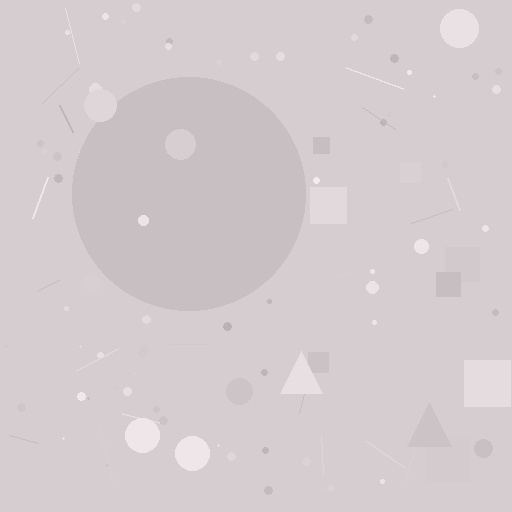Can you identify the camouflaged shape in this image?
The camouflaged shape is a circle.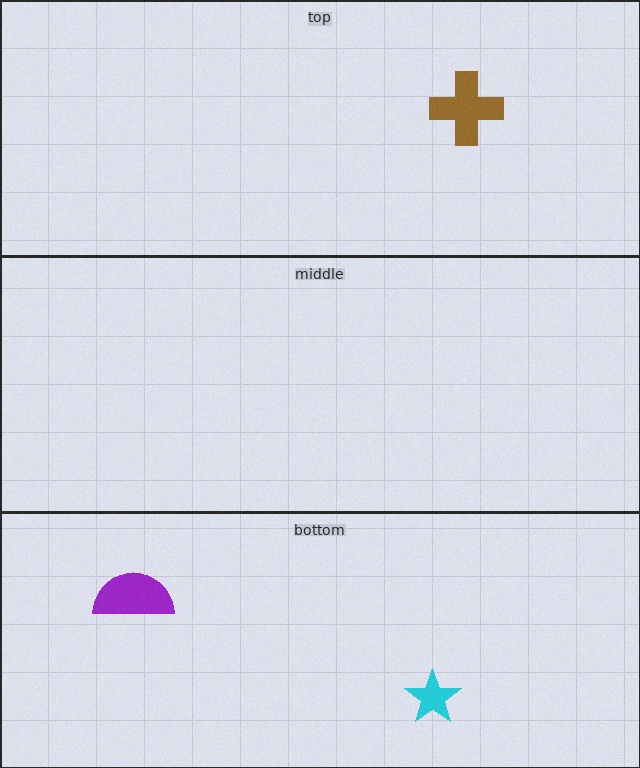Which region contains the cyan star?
The bottom region.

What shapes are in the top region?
The brown cross.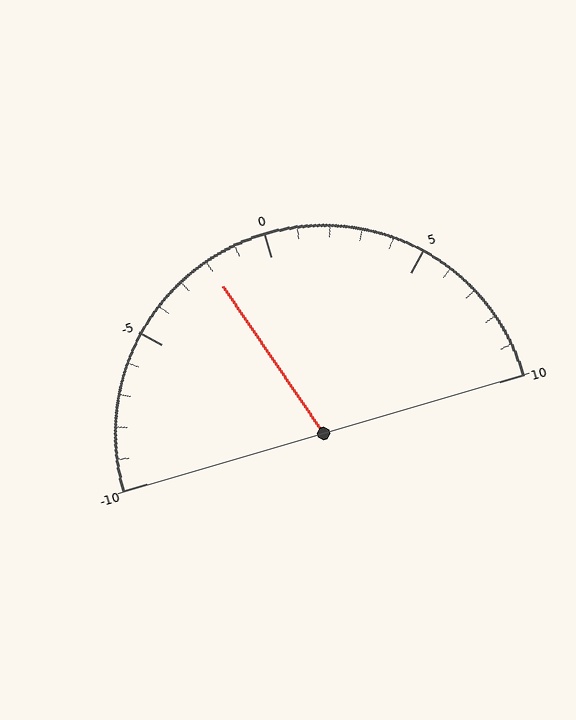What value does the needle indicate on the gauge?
The needle indicates approximately -2.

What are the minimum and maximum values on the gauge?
The gauge ranges from -10 to 10.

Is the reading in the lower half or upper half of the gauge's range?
The reading is in the lower half of the range (-10 to 10).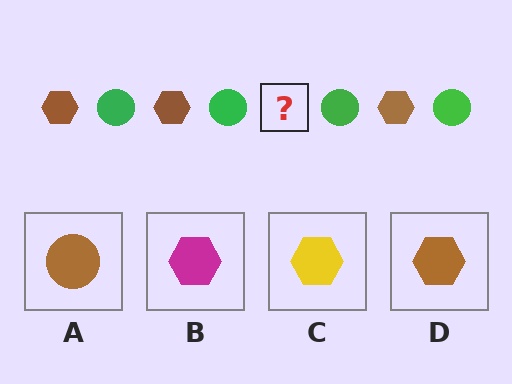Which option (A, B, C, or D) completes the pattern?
D.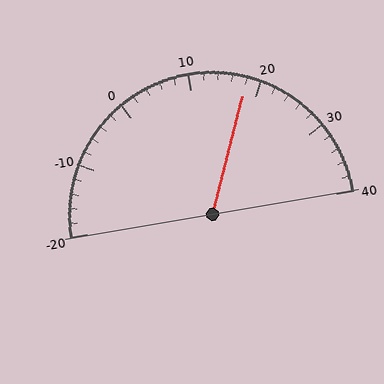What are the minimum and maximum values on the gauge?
The gauge ranges from -20 to 40.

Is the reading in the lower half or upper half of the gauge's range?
The reading is in the upper half of the range (-20 to 40).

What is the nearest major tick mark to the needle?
The nearest major tick mark is 20.